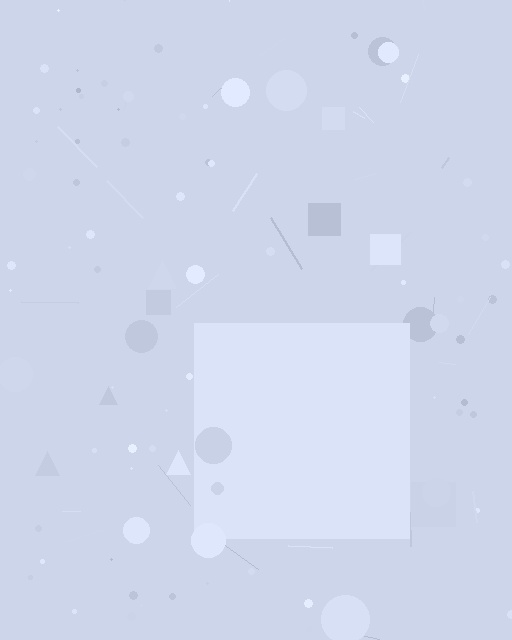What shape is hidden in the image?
A square is hidden in the image.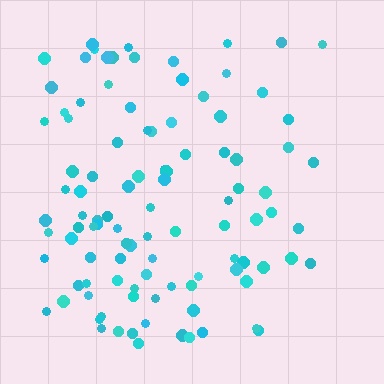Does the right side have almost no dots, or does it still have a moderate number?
Still a moderate number, just noticeably fewer than the left.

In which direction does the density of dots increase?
From right to left, with the left side densest.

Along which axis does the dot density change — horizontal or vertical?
Horizontal.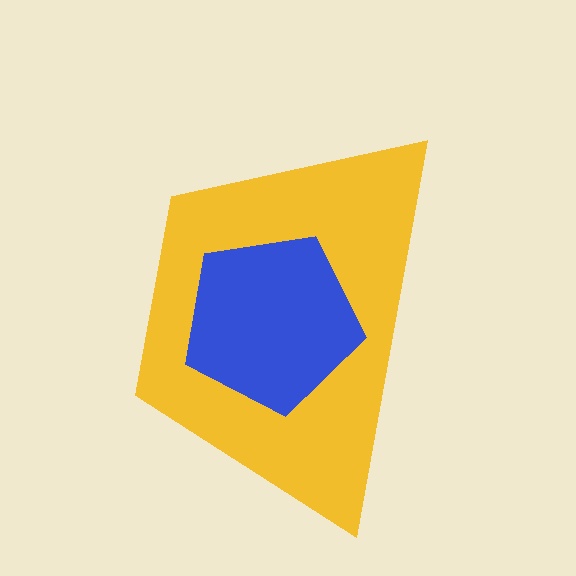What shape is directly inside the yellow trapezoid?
The blue pentagon.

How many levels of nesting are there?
2.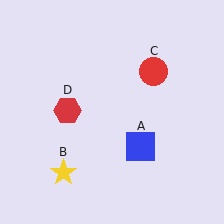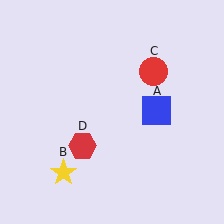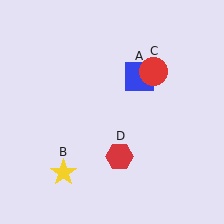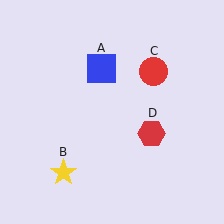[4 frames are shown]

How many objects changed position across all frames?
2 objects changed position: blue square (object A), red hexagon (object D).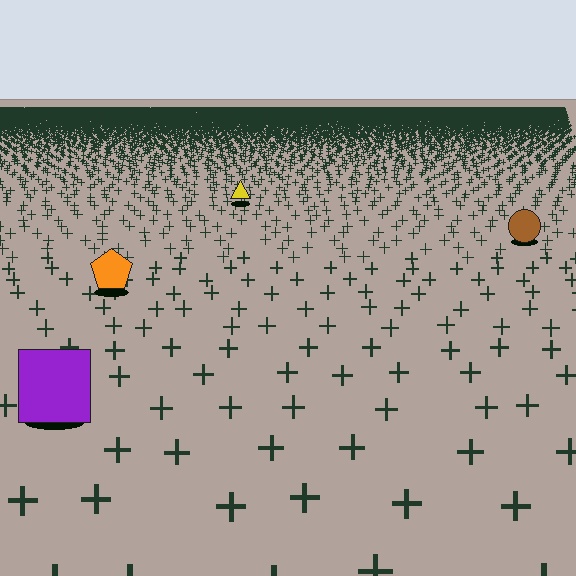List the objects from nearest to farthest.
From nearest to farthest: the purple square, the orange pentagon, the brown circle, the yellow triangle.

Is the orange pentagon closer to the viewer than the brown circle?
Yes. The orange pentagon is closer — you can tell from the texture gradient: the ground texture is coarser near it.